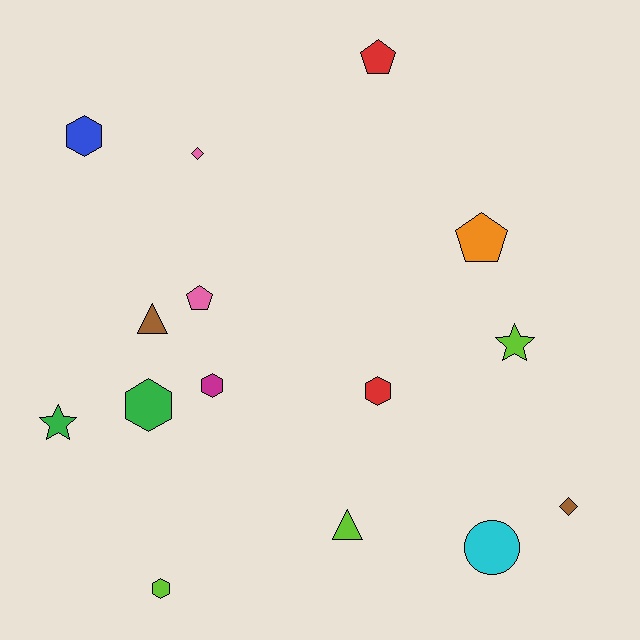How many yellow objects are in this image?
There are no yellow objects.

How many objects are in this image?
There are 15 objects.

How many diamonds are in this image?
There are 2 diamonds.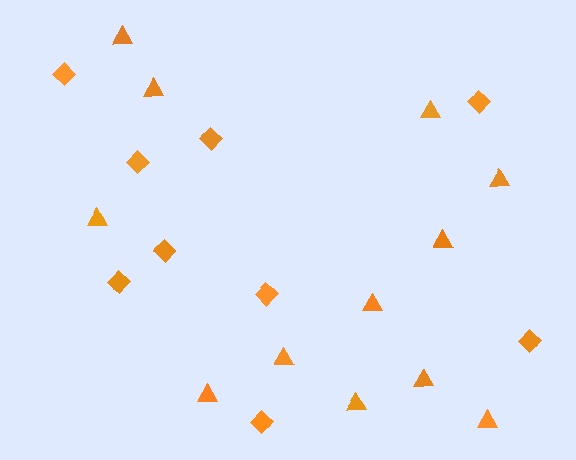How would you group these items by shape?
There are 2 groups: one group of diamonds (9) and one group of triangles (12).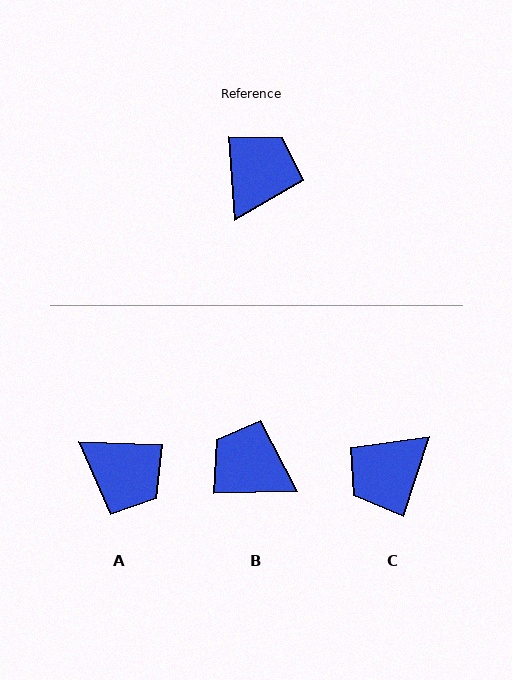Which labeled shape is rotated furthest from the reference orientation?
C, about 158 degrees away.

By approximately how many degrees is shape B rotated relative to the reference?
Approximately 88 degrees counter-clockwise.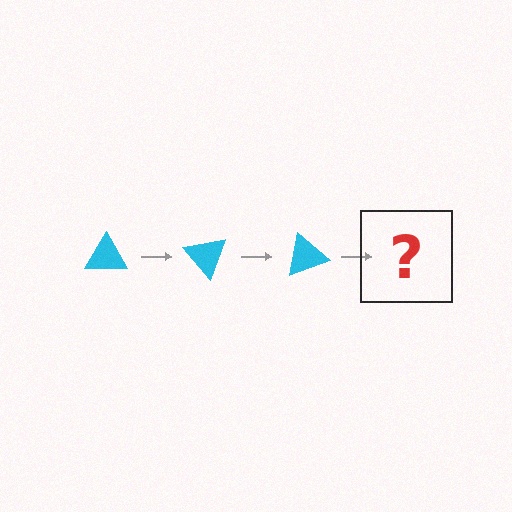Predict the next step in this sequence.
The next step is a cyan triangle rotated 150 degrees.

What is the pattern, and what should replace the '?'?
The pattern is that the triangle rotates 50 degrees each step. The '?' should be a cyan triangle rotated 150 degrees.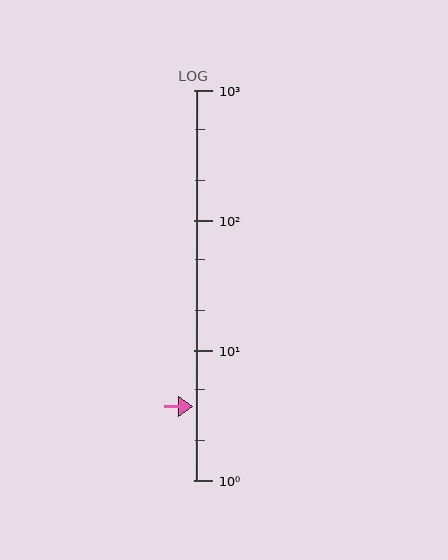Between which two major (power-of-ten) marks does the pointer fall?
The pointer is between 1 and 10.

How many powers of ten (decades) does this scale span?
The scale spans 3 decades, from 1 to 1000.